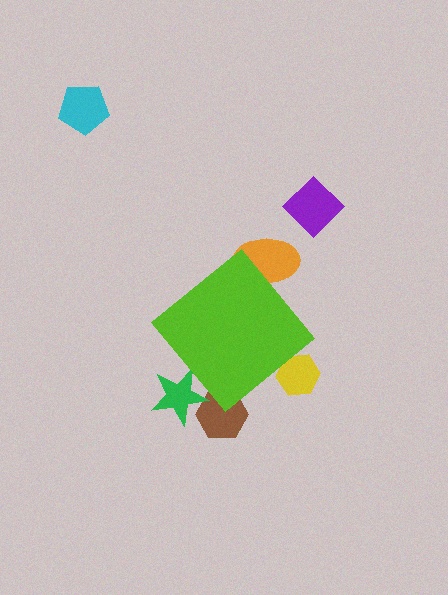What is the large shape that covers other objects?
A lime diamond.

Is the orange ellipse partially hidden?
Yes, the orange ellipse is partially hidden behind the lime diamond.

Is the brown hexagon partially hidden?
Yes, the brown hexagon is partially hidden behind the lime diamond.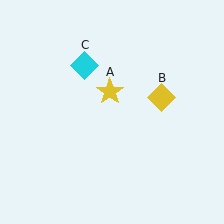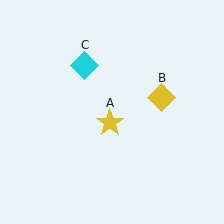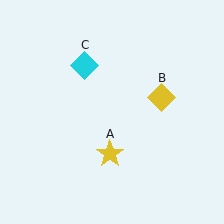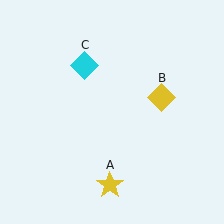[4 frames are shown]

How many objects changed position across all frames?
1 object changed position: yellow star (object A).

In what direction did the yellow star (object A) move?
The yellow star (object A) moved down.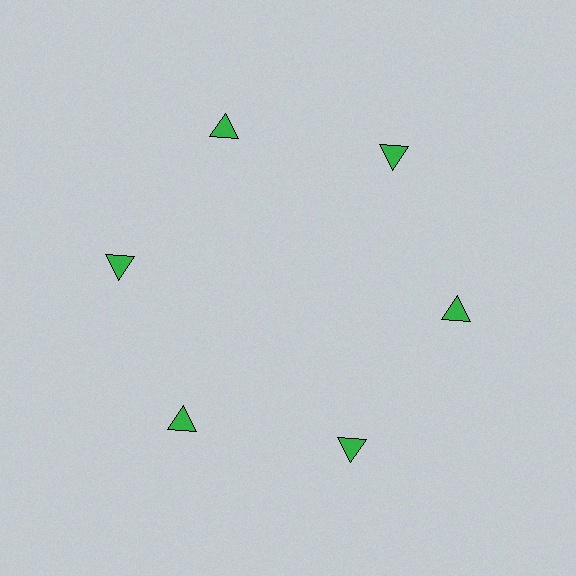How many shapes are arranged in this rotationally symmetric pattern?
There are 6 shapes, arranged in 6 groups of 1.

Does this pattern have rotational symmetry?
Yes, this pattern has 6-fold rotational symmetry. It looks the same after rotating 60 degrees around the center.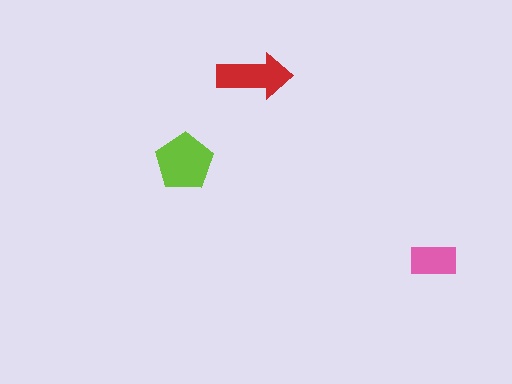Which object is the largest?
The lime pentagon.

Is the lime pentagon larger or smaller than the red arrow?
Larger.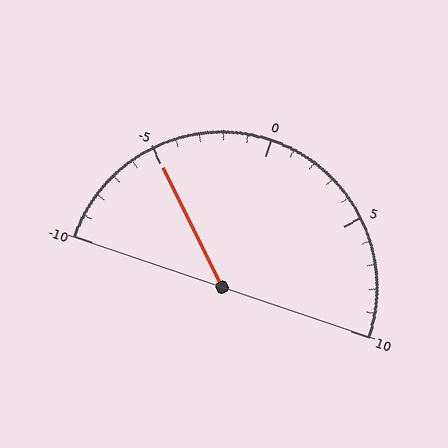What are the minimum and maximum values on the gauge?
The gauge ranges from -10 to 10.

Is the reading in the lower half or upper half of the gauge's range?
The reading is in the lower half of the range (-10 to 10).